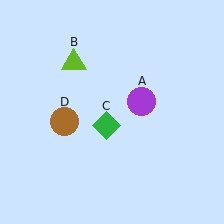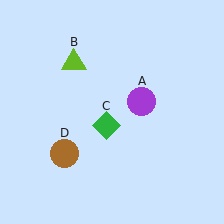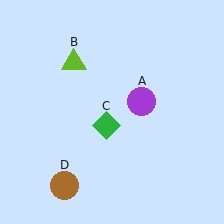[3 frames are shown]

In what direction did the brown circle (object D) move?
The brown circle (object D) moved down.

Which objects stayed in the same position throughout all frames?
Purple circle (object A) and lime triangle (object B) and green diamond (object C) remained stationary.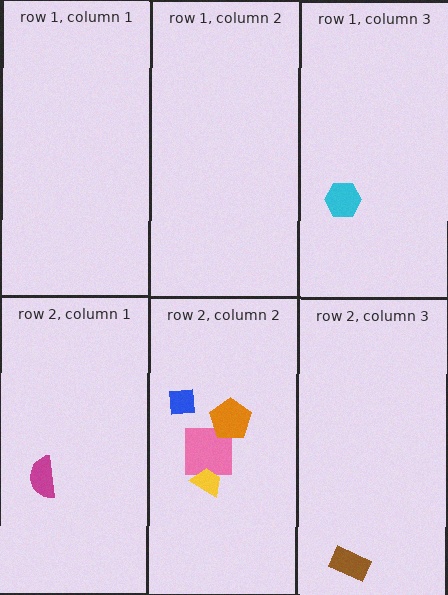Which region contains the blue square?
The row 2, column 2 region.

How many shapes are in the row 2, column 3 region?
1.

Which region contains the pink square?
The row 2, column 2 region.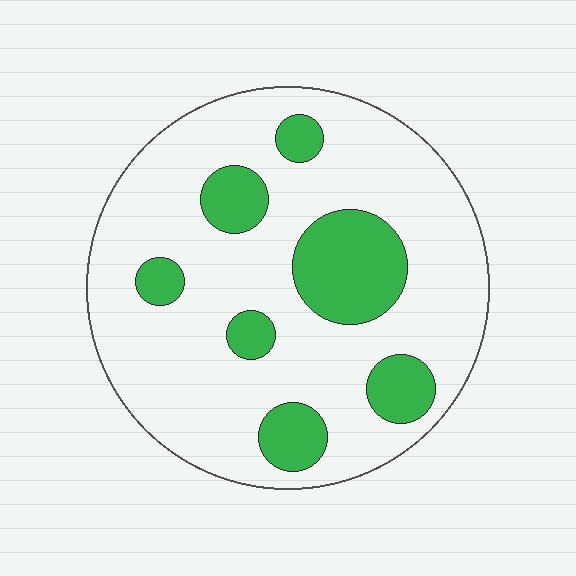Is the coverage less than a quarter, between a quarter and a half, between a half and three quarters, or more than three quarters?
Less than a quarter.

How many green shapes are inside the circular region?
7.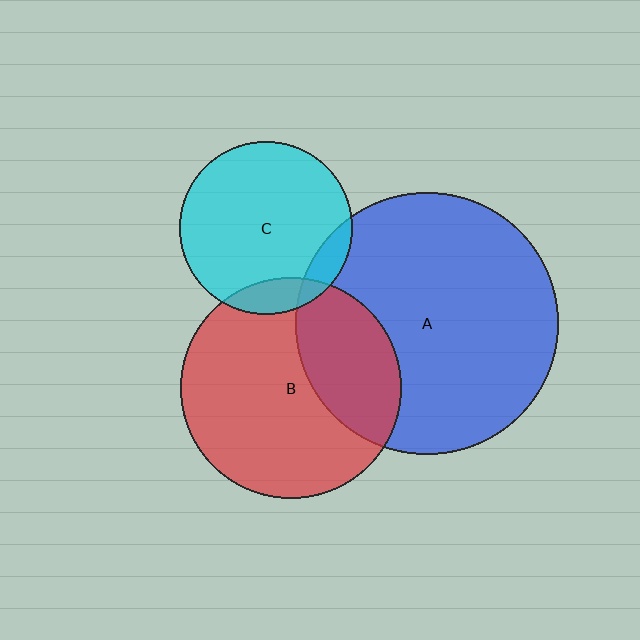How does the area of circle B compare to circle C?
Approximately 1.6 times.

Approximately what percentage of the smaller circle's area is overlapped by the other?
Approximately 30%.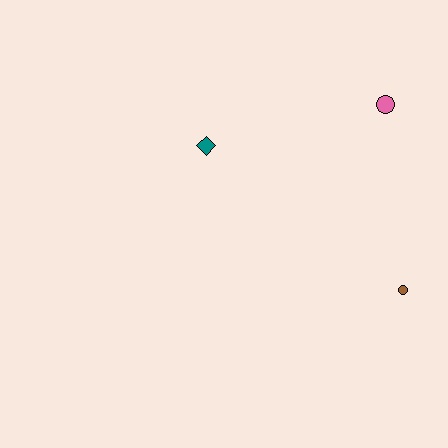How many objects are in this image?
There are 3 objects.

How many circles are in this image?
There are 2 circles.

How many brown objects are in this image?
There is 1 brown object.